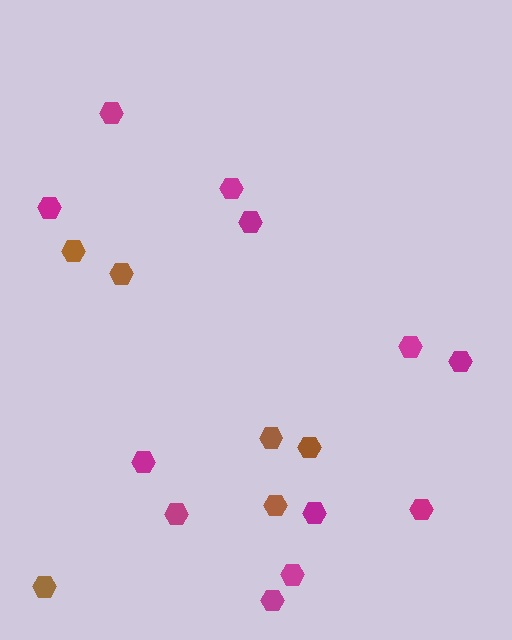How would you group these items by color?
There are 2 groups: one group of brown hexagons (6) and one group of magenta hexagons (12).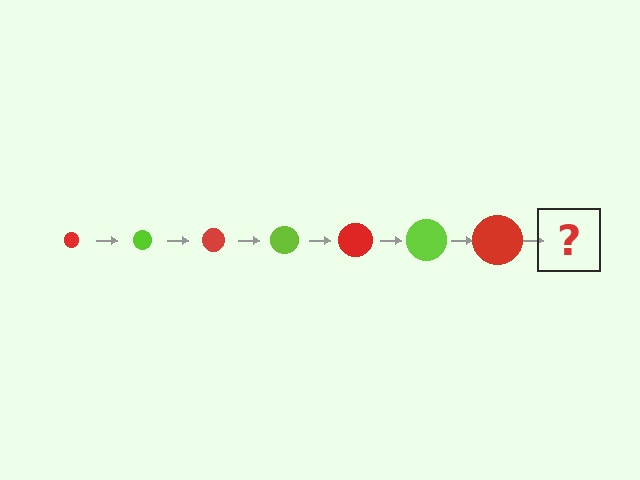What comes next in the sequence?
The next element should be a lime circle, larger than the previous one.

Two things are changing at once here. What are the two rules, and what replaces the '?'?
The two rules are that the circle grows larger each step and the color cycles through red and lime. The '?' should be a lime circle, larger than the previous one.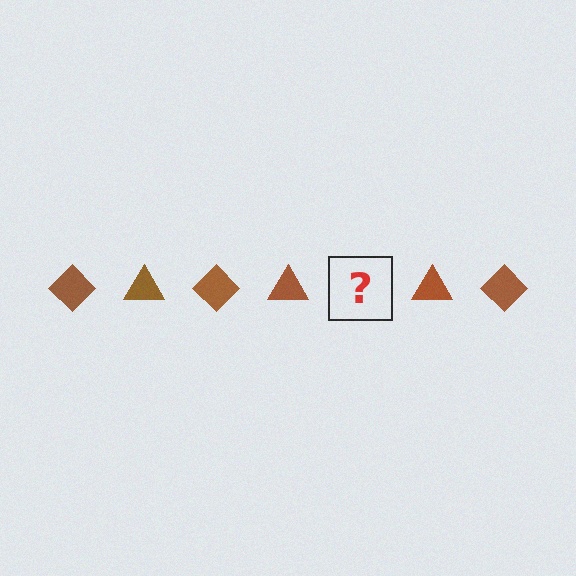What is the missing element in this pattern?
The missing element is a brown diamond.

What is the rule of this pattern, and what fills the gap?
The rule is that the pattern cycles through diamond, triangle shapes in brown. The gap should be filled with a brown diamond.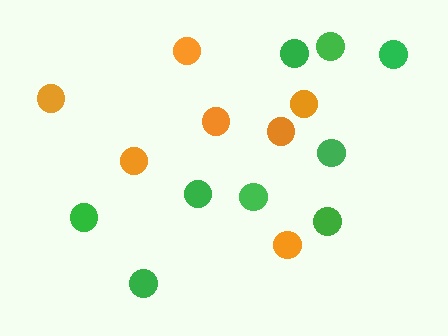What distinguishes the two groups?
There are 2 groups: one group of orange circles (7) and one group of green circles (9).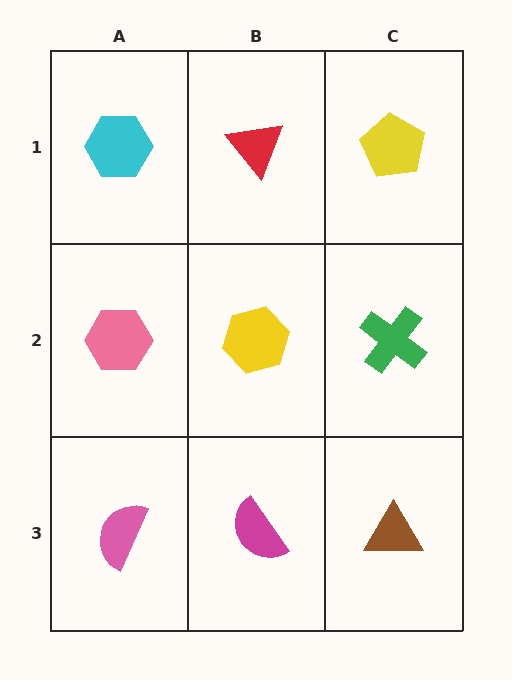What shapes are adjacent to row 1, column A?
A pink hexagon (row 2, column A), a red triangle (row 1, column B).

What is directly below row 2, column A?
A pink semicircle.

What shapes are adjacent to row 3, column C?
A green cross (row 2, column C), a magenta semicircle (row 3, column B).